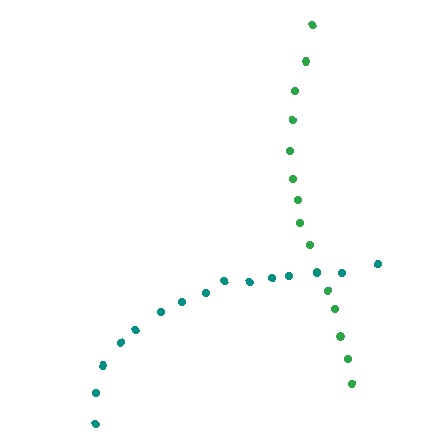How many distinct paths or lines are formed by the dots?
There are 2 distinct paths.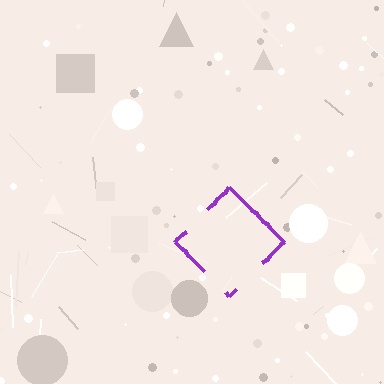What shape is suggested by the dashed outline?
The dashed outline suggests a diamond.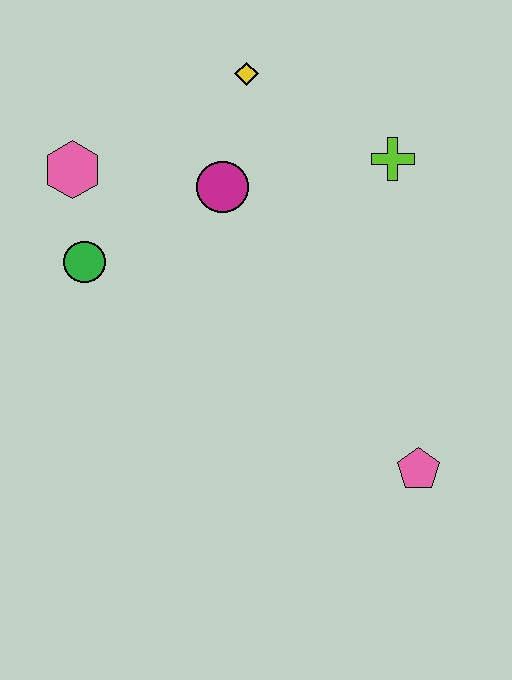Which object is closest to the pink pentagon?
The lime cross is closest to the pink pentagon.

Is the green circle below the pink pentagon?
No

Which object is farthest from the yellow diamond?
The pink pentagon is farthest from the yellow diamond.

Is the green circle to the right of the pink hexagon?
Yes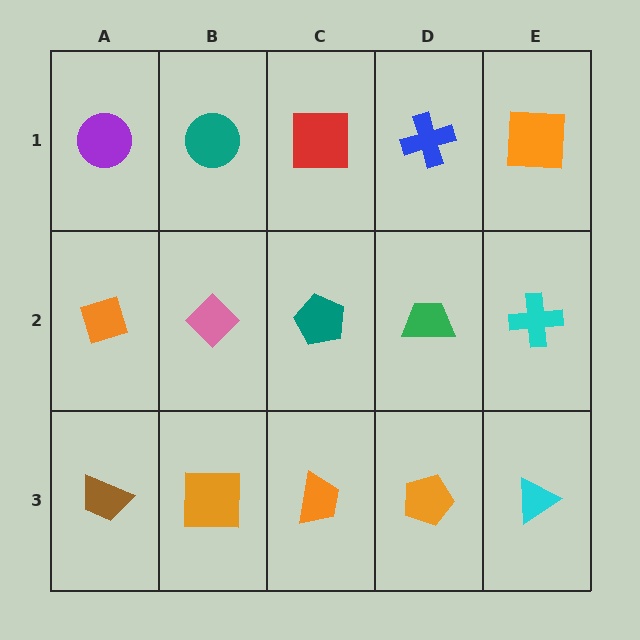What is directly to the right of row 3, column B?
An orange trapezoid.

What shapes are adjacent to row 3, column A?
An orange diamond (row 2, column A), an orange square (row 3, column B).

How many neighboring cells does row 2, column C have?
4.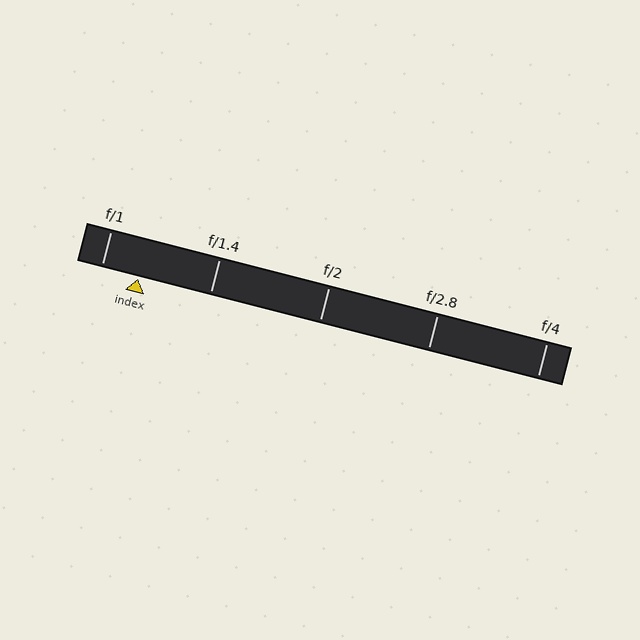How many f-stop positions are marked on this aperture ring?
There are 5 f-stop positions marked.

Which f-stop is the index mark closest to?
The index mark is closest to f/1.